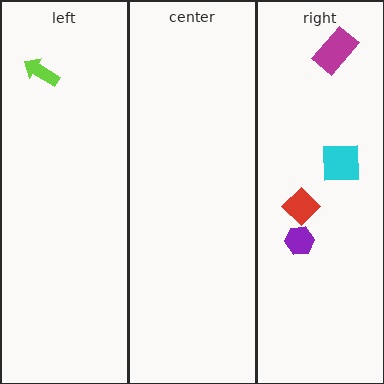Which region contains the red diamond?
The right region.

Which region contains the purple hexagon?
The right region.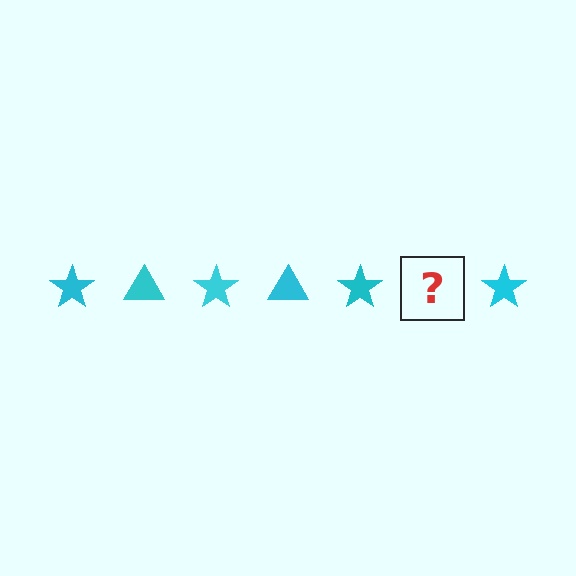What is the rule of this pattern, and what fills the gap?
The rule is that the pattern cycles through star, triangle shapes in cyan. The gap should be filled with a cyan triangle.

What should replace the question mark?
The question mark should be replaced with a cyan triangle.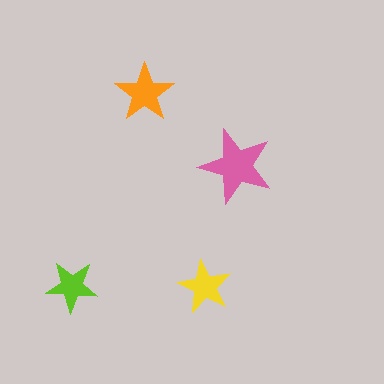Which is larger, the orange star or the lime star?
The orange one.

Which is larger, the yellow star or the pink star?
The pink one.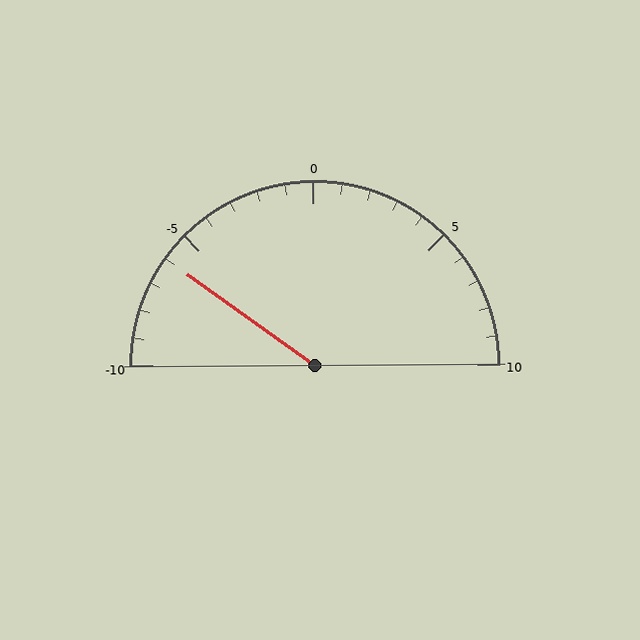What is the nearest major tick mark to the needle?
The nearest major tick mark is -5.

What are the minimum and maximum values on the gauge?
The gauge ranges from -10 to 10.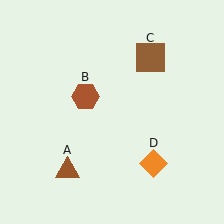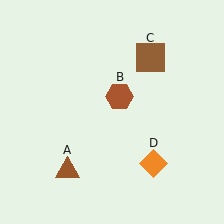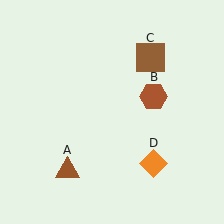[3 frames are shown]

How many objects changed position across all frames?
1 object changed position: brown hexagon (object B).